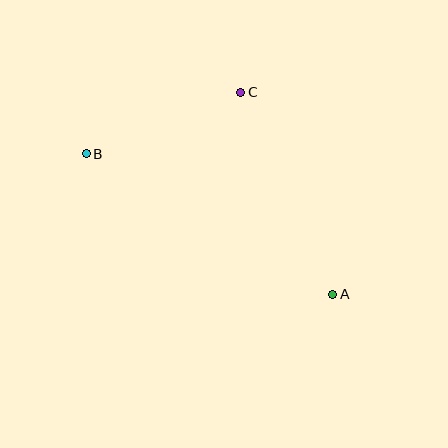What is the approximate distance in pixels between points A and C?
The distance between A and C is approximately 222 pixels.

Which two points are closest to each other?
Points B and C are closest to each other.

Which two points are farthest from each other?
Points A and B are farthest from each other.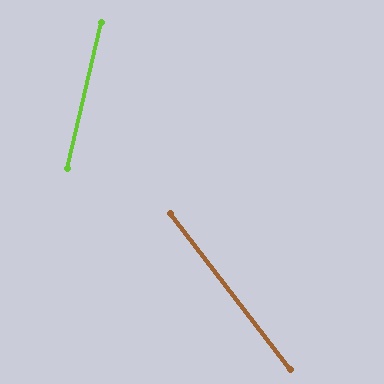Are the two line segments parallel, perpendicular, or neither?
Neither parallel nor perpendicular — they differ by about 51°.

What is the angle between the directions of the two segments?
Approximately 51 degrees.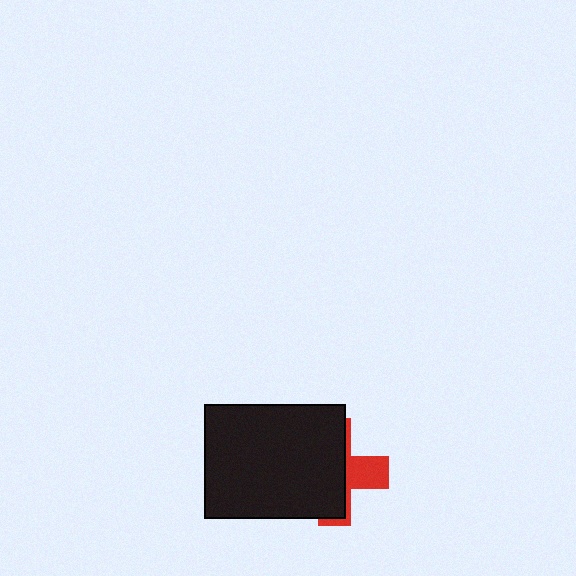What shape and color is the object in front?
The object in front is a black rectangle.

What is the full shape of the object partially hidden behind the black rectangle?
The partially hidden object is a red cross.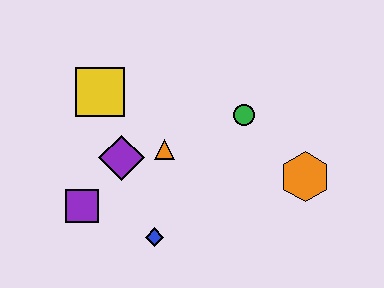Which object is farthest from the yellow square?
The orange hexagon is farthest from the yellow square.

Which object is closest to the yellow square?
The purple diamond is closest to the yellow square.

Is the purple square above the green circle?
No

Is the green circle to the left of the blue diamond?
No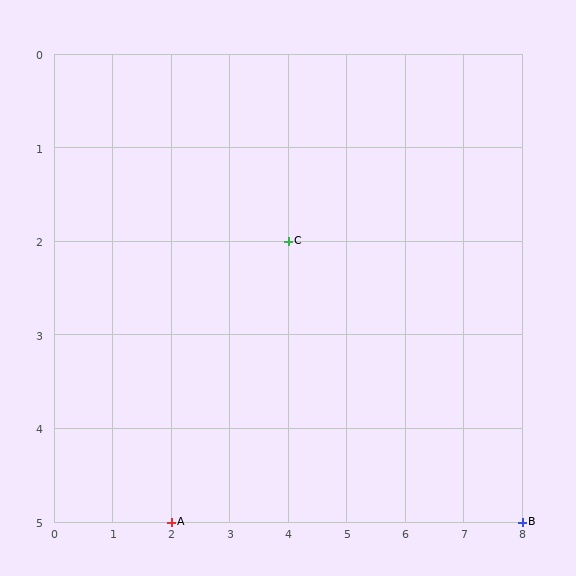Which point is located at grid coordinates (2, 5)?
Point A is at (2, 5).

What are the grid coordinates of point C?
Point C is at grid coordinates (4, 2).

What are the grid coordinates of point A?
Point A is at grid coordinates (2, 5).